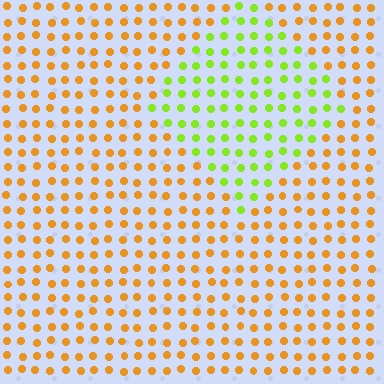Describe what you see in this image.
The image is filled with small orange elements in a uniform arrangement. A diamond-shaped region is visible where the elements are tinted to a slightly different hue, forming a subtle color boundary.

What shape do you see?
I see a diamond.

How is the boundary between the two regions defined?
The boundary is defined purely by a slight shift in hue (about 56 degrees). Spacing, size, and orientation are identical on both sides.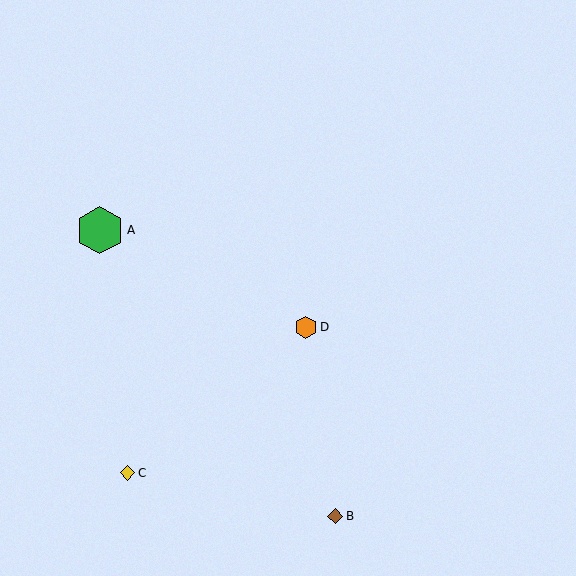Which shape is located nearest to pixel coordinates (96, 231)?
The green hexagon (labeled A) at (100, 230) is nearest to that location.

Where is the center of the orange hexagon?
The center of the orange hexagon is at (306, 327).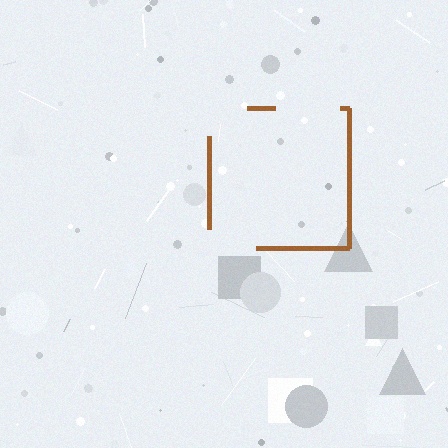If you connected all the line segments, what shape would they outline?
They would outline a square.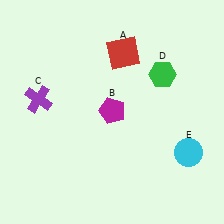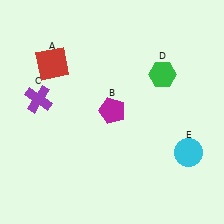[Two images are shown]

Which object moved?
The red square (A) moved left.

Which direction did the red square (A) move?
The red square (A) moved left.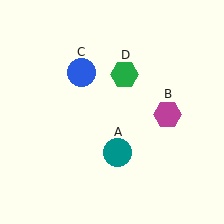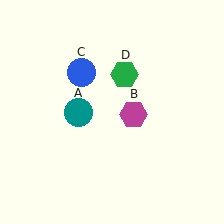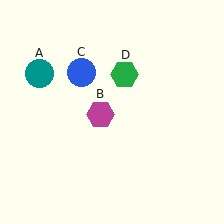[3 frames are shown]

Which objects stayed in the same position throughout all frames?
Blue circle (object C) and green hexagon (object D) remained stationary.